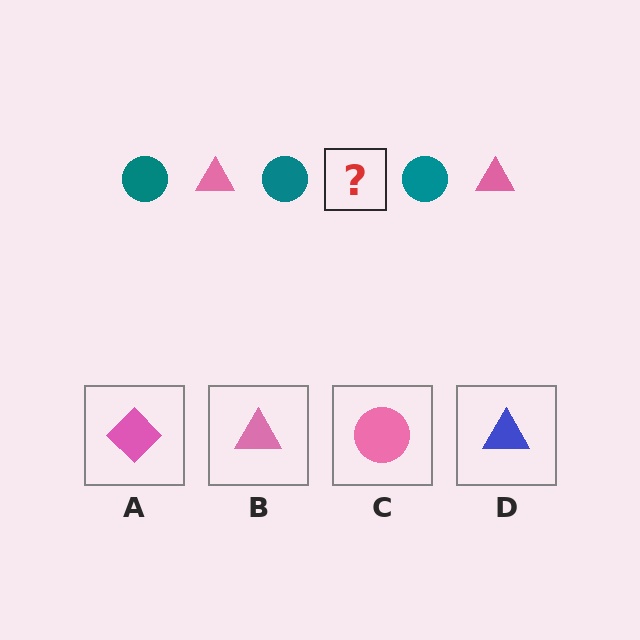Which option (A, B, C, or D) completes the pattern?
B.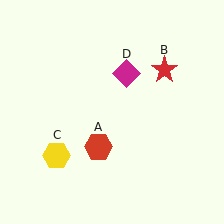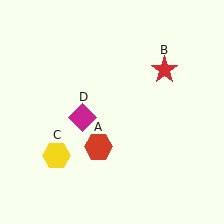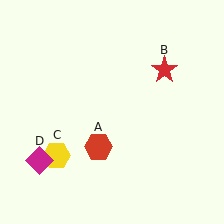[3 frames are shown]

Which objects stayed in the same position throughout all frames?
Red hexagon (object A) and red star (object B) and yellow hexagon (object C) remained stationary.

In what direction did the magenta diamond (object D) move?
The magenta diamond (object D) moved down and to the left.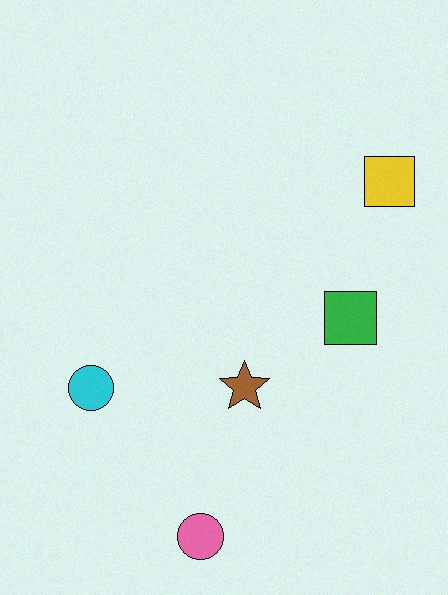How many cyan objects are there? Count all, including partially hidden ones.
There is 1 cyan object.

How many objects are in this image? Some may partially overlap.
There are 5 objects.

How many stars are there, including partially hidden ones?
There is 1 star.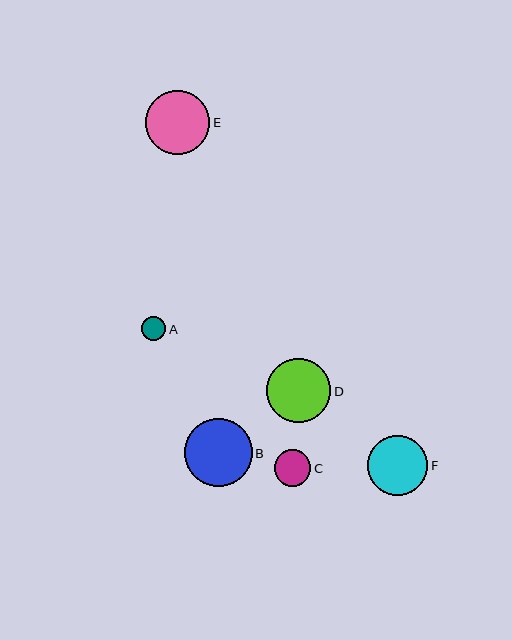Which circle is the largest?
Circle B is the largest with a size of approximately 68 pixels.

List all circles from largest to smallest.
From largest to smallest: B, E, D, F, C, A.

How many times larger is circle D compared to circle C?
Circle D is approximately 1.7 times the size of circle C.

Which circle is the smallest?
Circle A is the smallest with a size of approximately 24 pixels.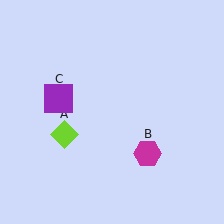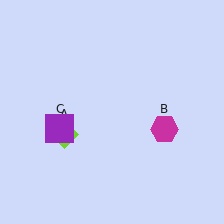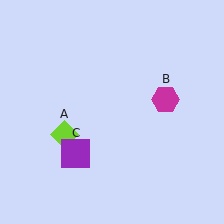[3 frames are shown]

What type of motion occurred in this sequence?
The magenta hexagon (object B), purple square (object C) rotated counterclockwise around the center of the scene.